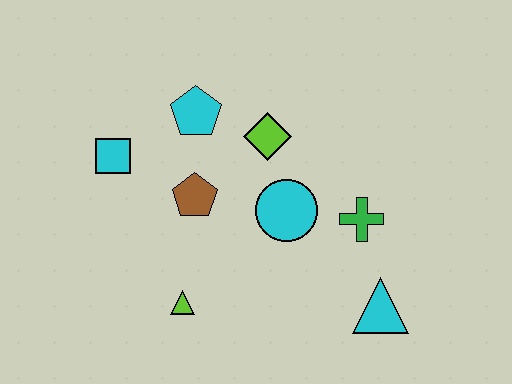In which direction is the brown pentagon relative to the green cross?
The brown pentagon is to the left of the green cross.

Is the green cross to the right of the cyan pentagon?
Yes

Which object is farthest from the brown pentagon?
The cyan triangle is farthest from the brown pentagon.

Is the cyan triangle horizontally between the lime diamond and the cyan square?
No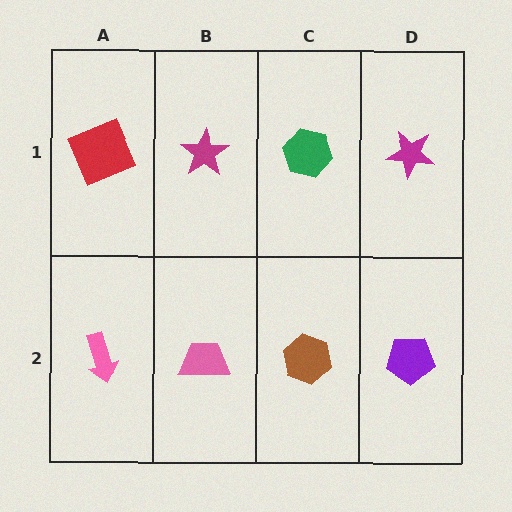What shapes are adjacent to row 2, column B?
A magenta star (row 1, column B), a pink arrow (row 2, column A), a brown hexagon (row 2, column C).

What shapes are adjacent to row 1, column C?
A brown hexagon (row 2, column C), a magenta star (row 1, column B), a magenta star (row 1, column D).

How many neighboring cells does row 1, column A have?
2.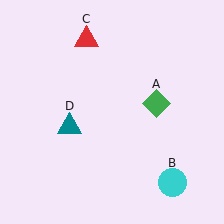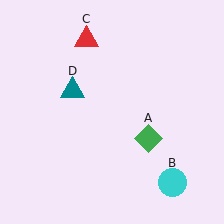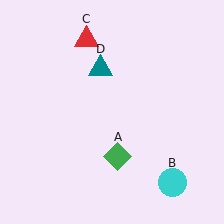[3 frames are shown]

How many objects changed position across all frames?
2 objects changed position: green diamond (object A), teal triangle (object D).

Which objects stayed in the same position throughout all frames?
Cyan circle (object B) and red triangle (object C) remained stationary.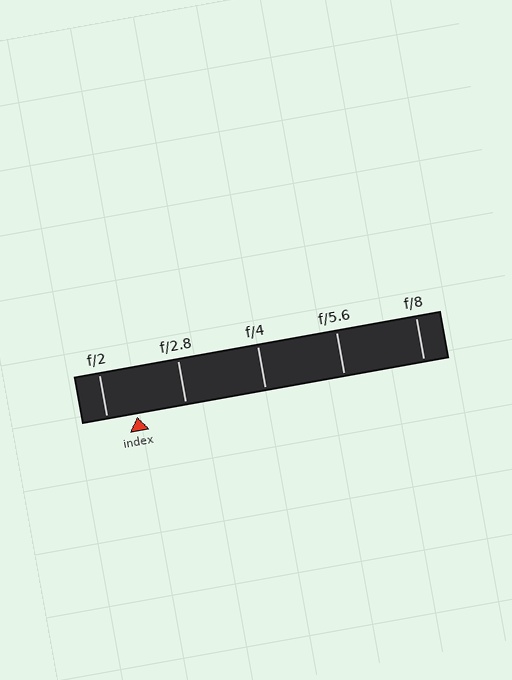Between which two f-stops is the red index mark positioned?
The index mark is between f/2 and f/2.8.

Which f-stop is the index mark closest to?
The index mark is closest to f/2.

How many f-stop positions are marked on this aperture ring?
There are 5 f-stop positions marked.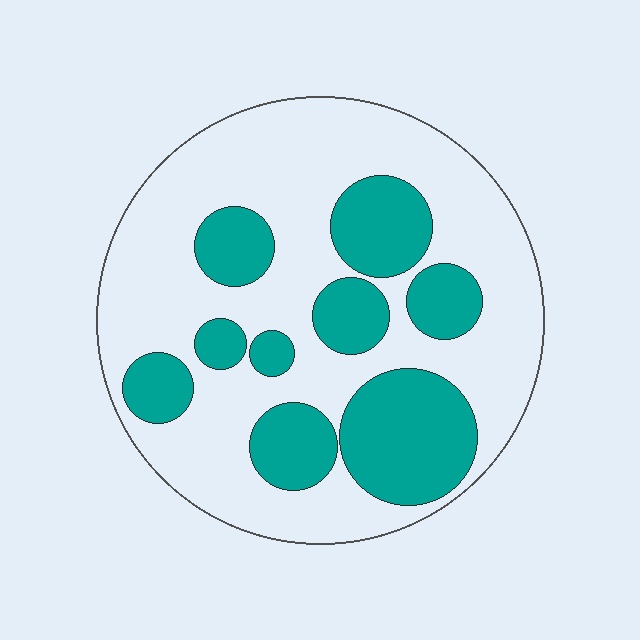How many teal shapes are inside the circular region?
9.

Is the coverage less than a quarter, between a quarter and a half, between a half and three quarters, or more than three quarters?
Between a quarter and a half.